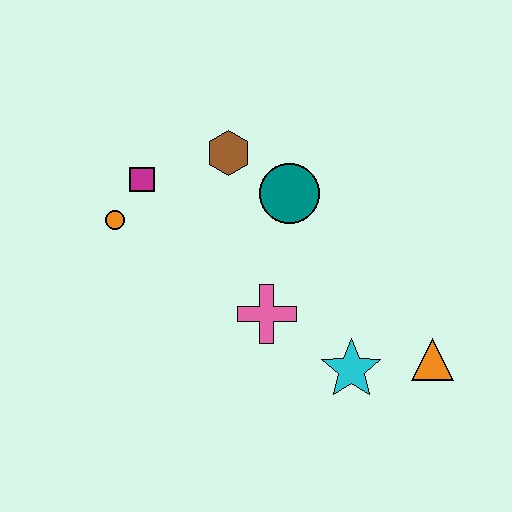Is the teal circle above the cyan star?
Yes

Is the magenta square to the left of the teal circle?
Yes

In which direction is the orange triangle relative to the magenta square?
The orange triangle is to the right of the magenta square.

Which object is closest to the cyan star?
The orange triangle is closest to the cyan star.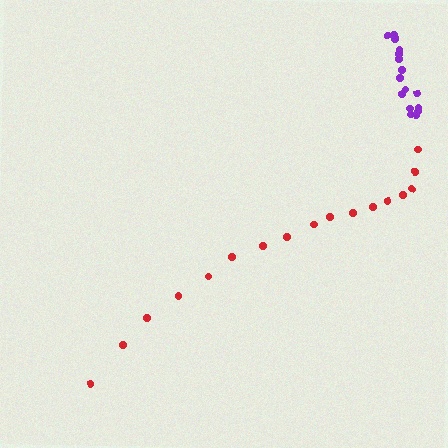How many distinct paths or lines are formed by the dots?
There are 2 distinct paths.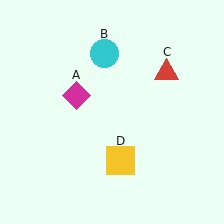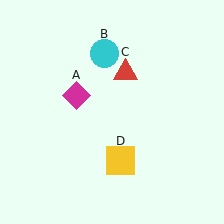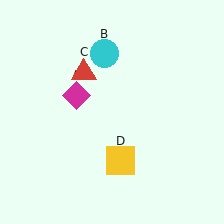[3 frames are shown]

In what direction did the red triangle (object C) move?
The red triangle (object C) moved left.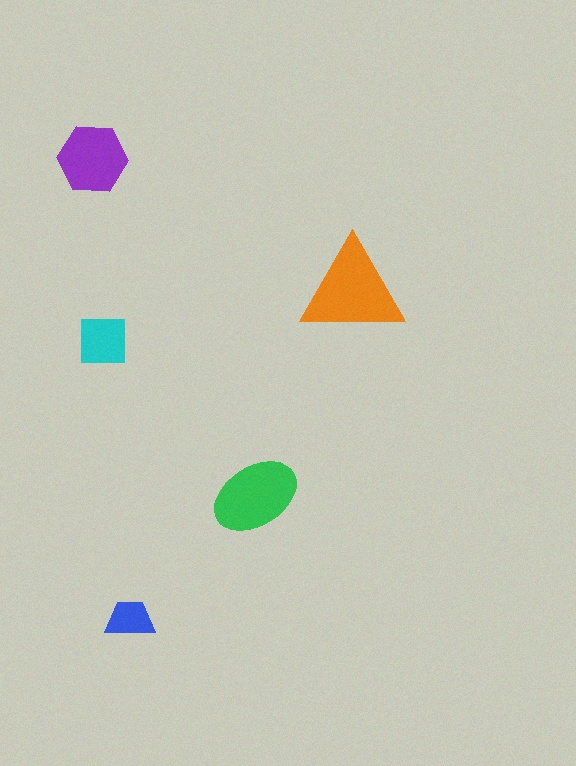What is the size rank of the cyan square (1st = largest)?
4th.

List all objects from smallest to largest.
The blue trapezoid, the cyan square, the purple hexagon, the green ellipse, the orange triangle.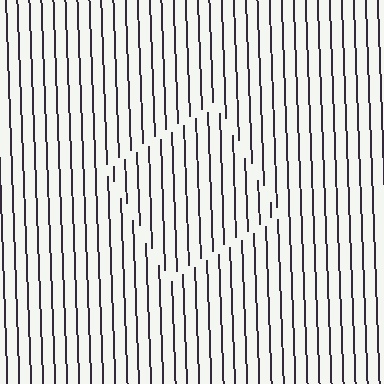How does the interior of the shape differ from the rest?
The interior of the shape contains the same grating, shifted by half a period — the contour is defined by the phase discontinuity where line-ends from the inner and outer gratings abut.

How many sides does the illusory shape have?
4 sides — the line-ends trace a square.